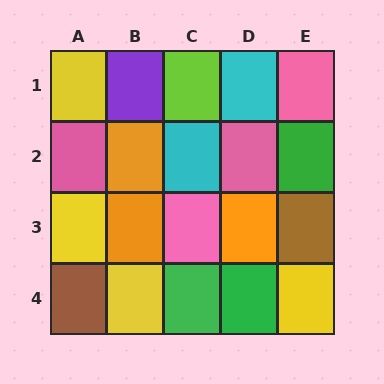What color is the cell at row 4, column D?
Green.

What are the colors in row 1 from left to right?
Yellow, purple, lime, cyan, pink.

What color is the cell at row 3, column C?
Pink.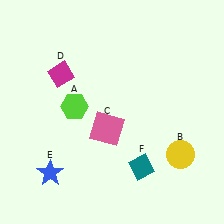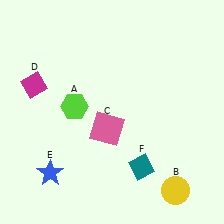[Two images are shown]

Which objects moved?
The objects that moved are: the yellow circle (B), the magenta diamond (D).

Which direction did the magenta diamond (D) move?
The magenta diamond (D) moved left.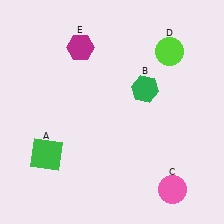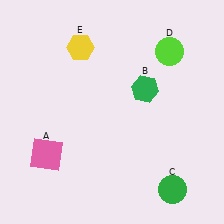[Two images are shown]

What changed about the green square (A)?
In Image 1, A is green. In Image 2, it changed to pink.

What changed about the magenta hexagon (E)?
In Image 1, E is magenta. In Image 2, it changed to yellow.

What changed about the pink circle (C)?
In Image 1, C is pink. In Image 2, it changed to green.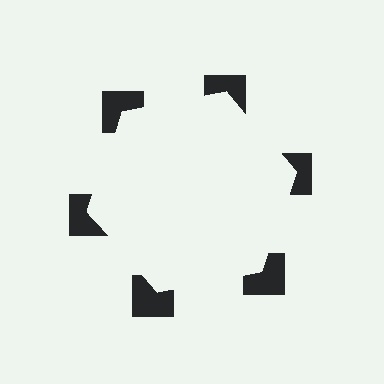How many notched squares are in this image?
There are 6 — one at each vertex of the illusory hexagon.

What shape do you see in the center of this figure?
An illusory hexagon — its edges are inferred from the aligned wedge cuts in the notched squares, not physically drawn.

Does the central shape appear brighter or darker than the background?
It typically appears slightly brighter than the background, even though no actual brightness change is drawn.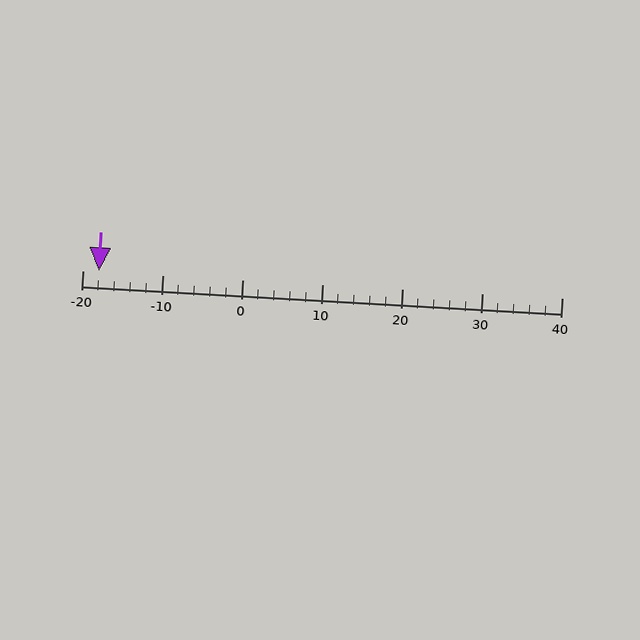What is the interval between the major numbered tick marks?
The major tick marks are spaced 10 units apart.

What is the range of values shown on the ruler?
The ruler shows values from -20 to 40.